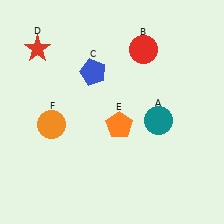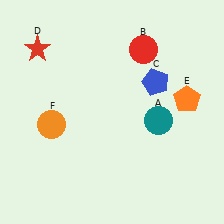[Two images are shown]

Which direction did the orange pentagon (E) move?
The orange pentagon (E) moved right.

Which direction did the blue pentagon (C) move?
The blue pentagon (C) moved right.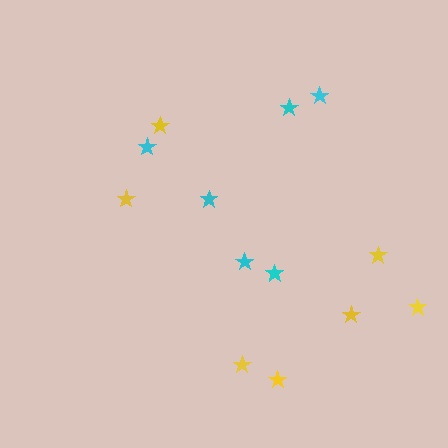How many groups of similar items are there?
There are 2 groups: one group of yellow stars (7) and one group of cyan stars (6).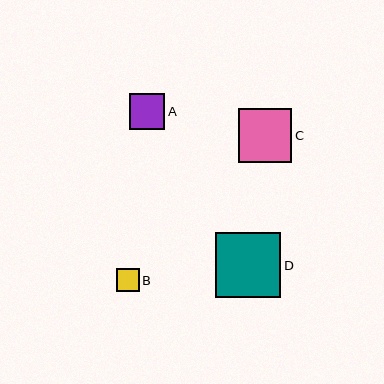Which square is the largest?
Square D is the largest with a size of approximately 65 pixels.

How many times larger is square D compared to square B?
Square D is approximately 2.9 times the size of square B.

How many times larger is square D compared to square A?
Square D is approximately 1.8 times the size of square A.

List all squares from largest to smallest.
From largest to smallest: D, C, A, B.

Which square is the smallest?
Square B is the smallest with a size of approximately 23 pixels.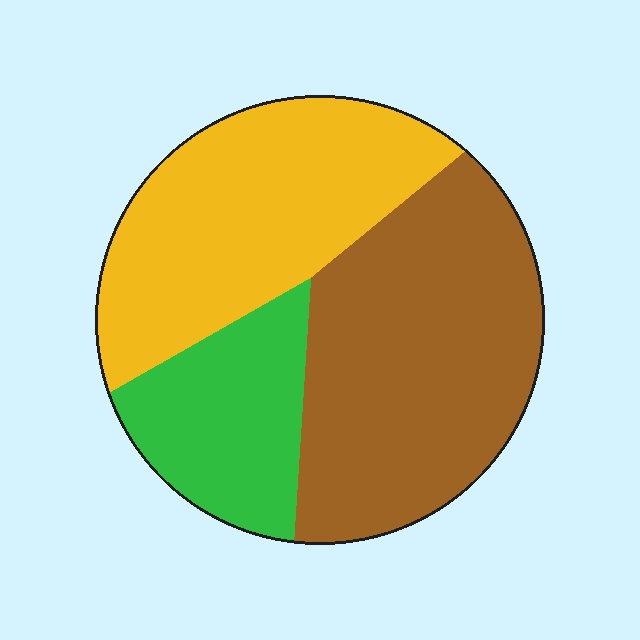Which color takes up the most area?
Brown, at roughly 45%.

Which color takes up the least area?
Green, at roughly 20%.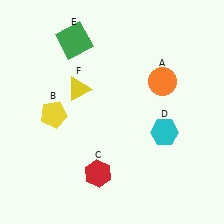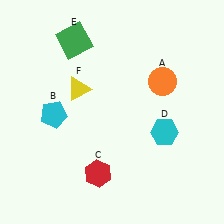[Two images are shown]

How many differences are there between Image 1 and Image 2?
There is 1 difference between the two images.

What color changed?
The pentagon (B) changed from yellow in Image 1 to cyan in Image 2.